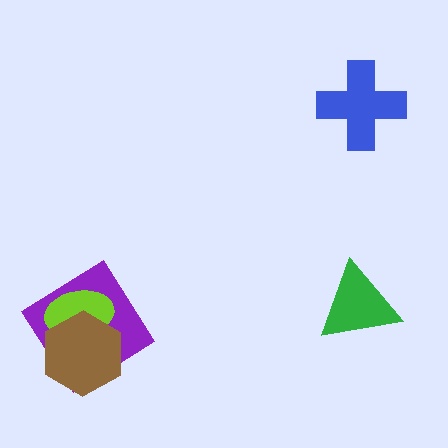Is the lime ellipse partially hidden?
Yes, it is partially covered by another shape.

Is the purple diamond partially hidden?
Yes, it is partially covered by another shape.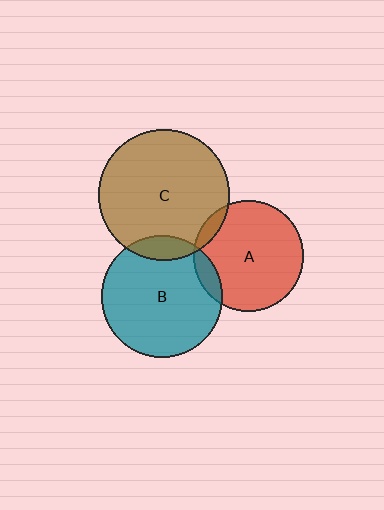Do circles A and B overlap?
Yes.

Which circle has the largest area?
Circle C (brown).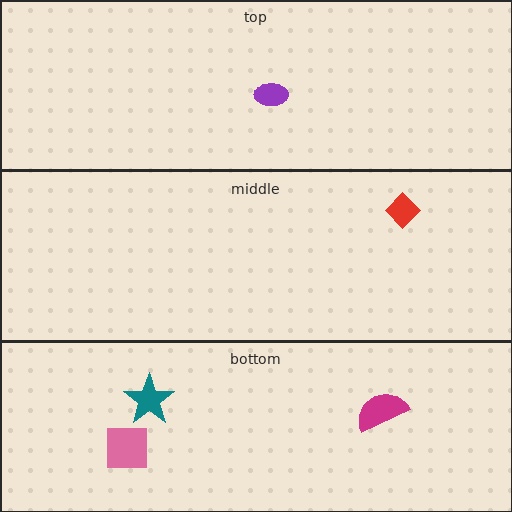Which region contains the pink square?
The bottom region.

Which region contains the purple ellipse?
The top region.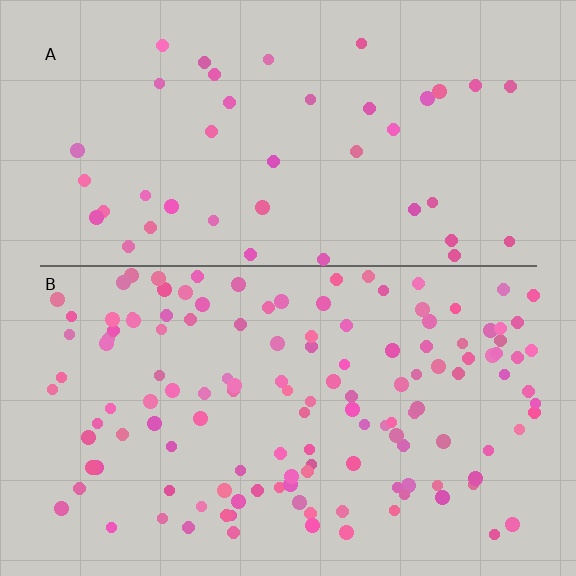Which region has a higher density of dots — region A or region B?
B (the bottom).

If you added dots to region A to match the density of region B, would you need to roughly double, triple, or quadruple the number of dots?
Approximately triple.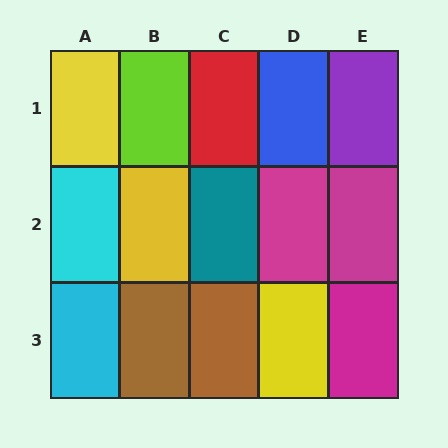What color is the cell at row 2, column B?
Yellow.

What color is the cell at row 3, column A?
Cyan.